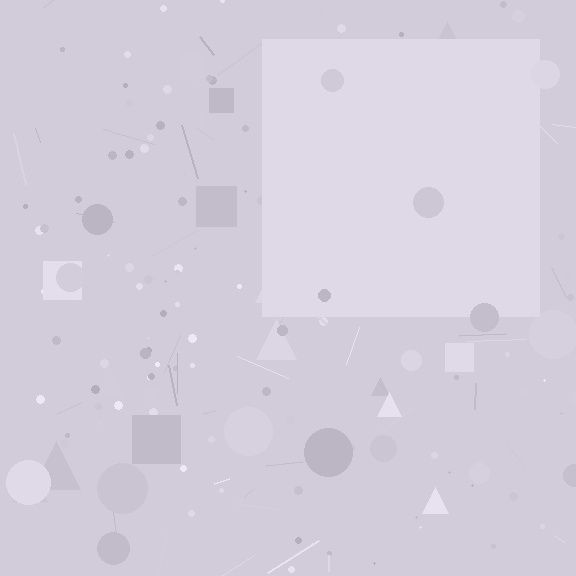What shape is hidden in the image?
A square is hidden in the image.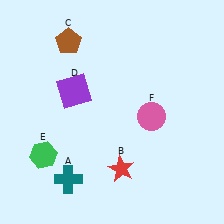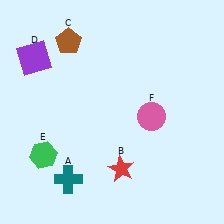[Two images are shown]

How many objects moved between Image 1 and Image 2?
1 object moved between the two images.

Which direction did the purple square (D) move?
The purple square (D) moved left.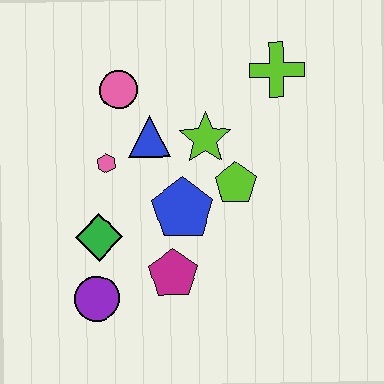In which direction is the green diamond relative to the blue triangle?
The green diamond is below the blue triangle.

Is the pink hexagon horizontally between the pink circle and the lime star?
No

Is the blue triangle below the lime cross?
Yes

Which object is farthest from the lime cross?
The purple circle is farthest from the lime cross.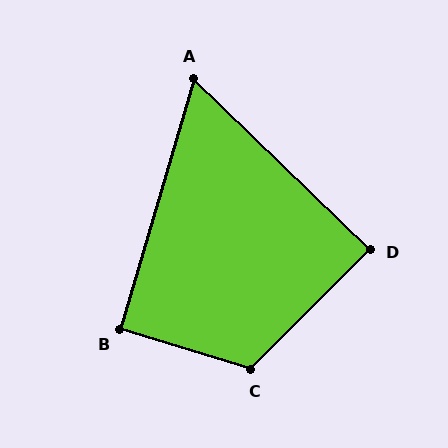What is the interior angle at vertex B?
Approximately 91 degrees (approximately right).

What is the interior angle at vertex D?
Approximately 89 degrees (approximately right).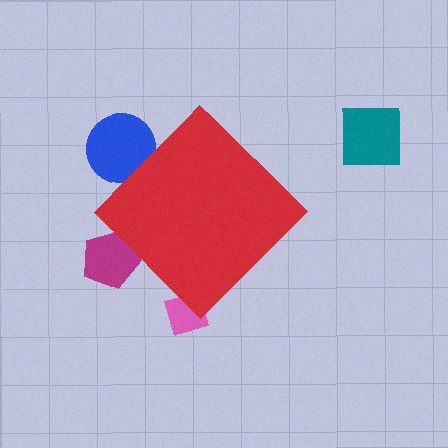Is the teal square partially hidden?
No, the teal square is fully visible.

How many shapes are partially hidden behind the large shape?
3 shapes are partially hidden.